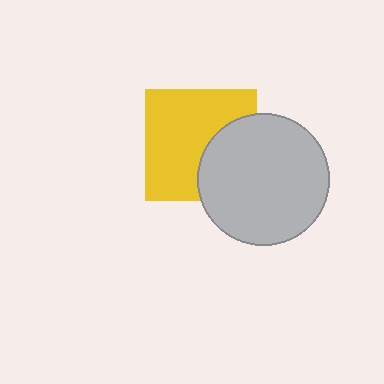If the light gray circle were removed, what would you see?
You would see the complete yellow square.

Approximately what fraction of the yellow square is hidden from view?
Roughly 35% of the yellow square is hidden behind the light gray circle.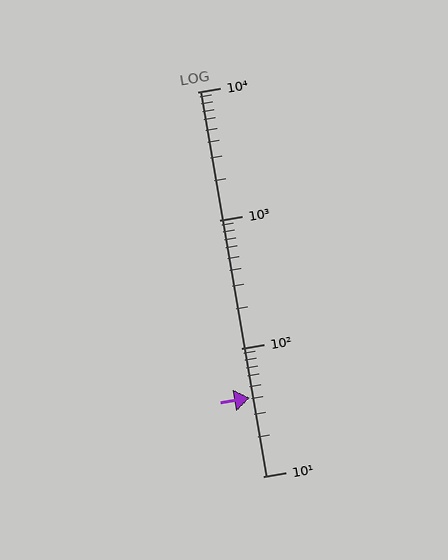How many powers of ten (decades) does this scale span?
The scale spans 3 decades, from 10 to 10000.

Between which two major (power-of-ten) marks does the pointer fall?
The pointer is between 10 and 100.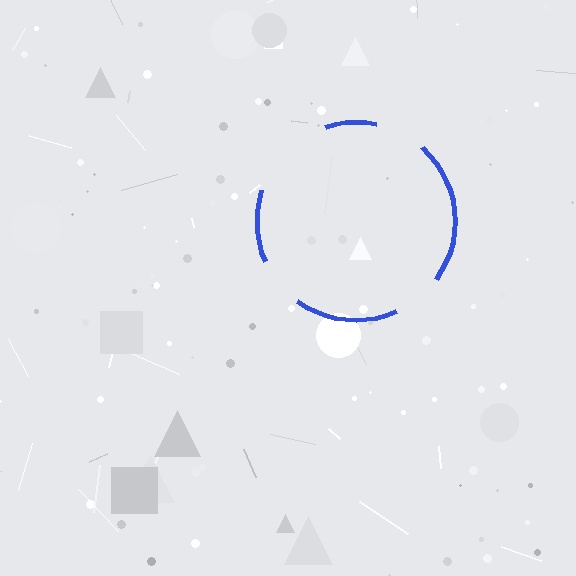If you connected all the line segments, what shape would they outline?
They would outline a circle.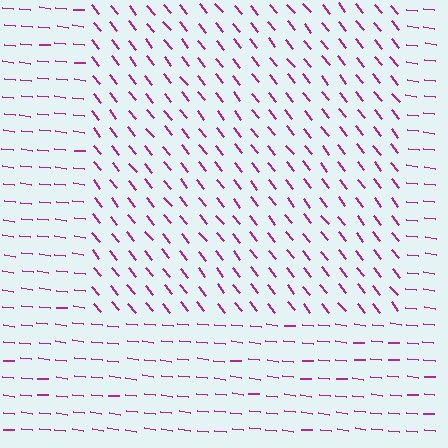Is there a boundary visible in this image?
Yes, there is a texture boundary formed by a change in line orientation.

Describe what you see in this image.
The image is filled with small magenta line segments. A rectangle region in the image has lines oriented differently from the surrounding lines, creating a visible texture boundary.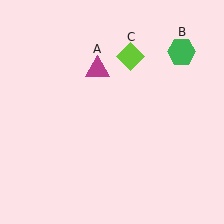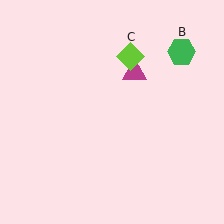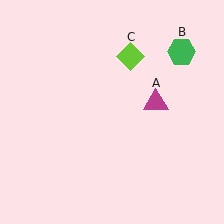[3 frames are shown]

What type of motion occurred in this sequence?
The magenta triangle (object A) rotated clockwise around the center of the scene.